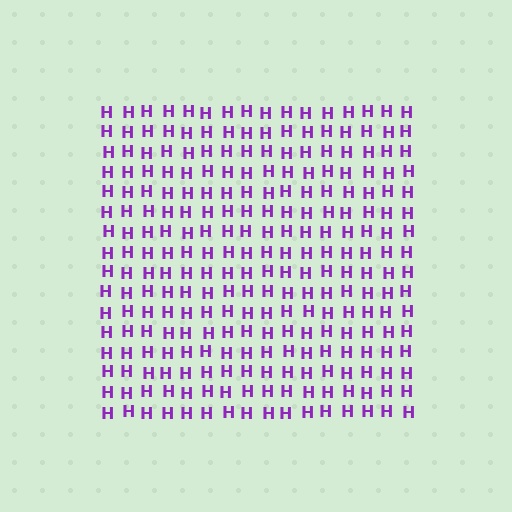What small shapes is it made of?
It is made of small letter H's.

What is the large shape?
The large shape is a square.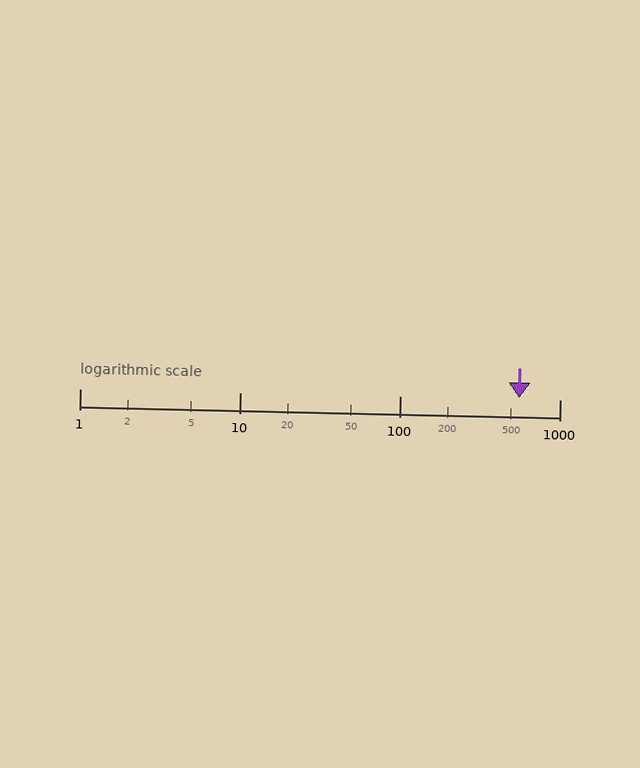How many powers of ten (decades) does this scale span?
The scale spans 3 decades, from 1 to 1000.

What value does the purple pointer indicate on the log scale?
The pointer indicates approximately 560.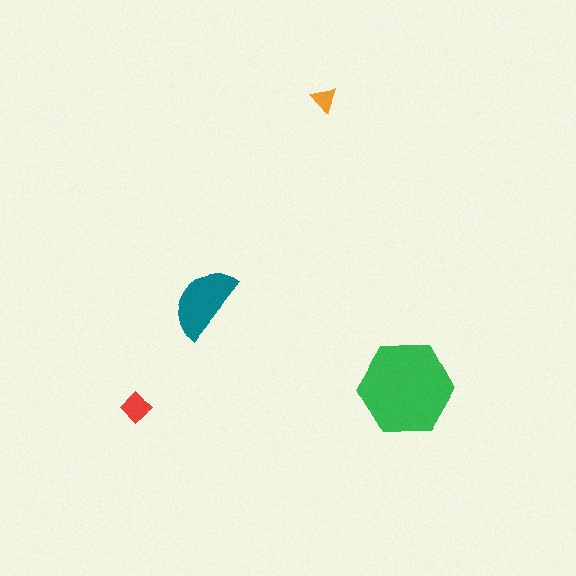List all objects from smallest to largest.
The orange triangle, the red diamond, the teal semicircle, the green hexagon.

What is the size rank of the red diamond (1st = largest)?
3rd.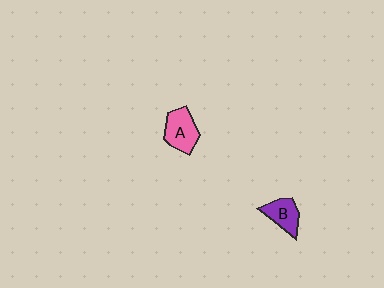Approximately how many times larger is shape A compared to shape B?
Approximately 1.2 times.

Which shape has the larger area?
Shape A (pink).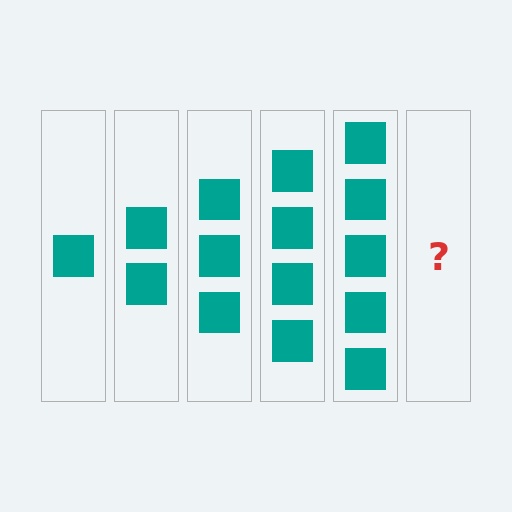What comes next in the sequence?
The next element should be 6 squares.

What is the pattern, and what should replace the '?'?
The pattern is that each step adds one more square. The '?' should be 6 squares.